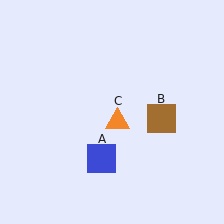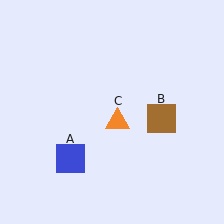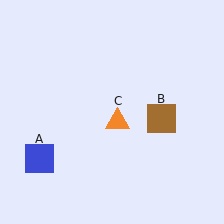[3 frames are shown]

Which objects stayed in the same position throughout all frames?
Brown square (object B) and orange triangle (object C) remained stationary.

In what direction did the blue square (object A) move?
The blue square (object A) moved left.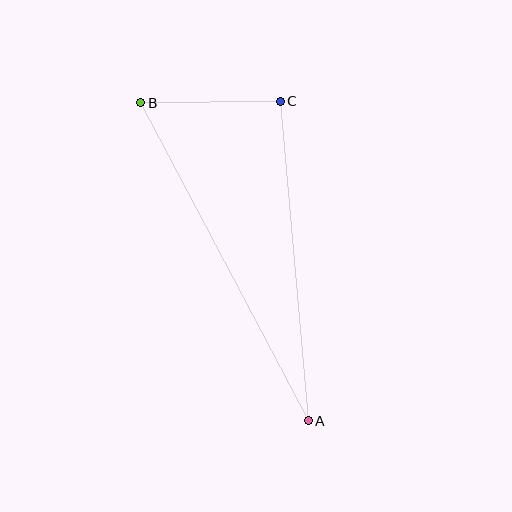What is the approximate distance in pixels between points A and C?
The distance between A and C is approximately 321 pixels.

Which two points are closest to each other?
Points B and C are closest to each other.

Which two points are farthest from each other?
Points A and B are farthest from each other.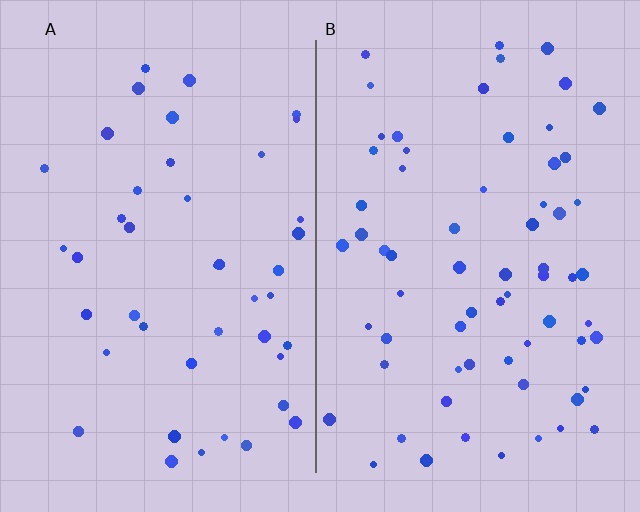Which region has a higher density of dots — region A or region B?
B (the right).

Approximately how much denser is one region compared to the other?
Approximately 1.5× — region B over region A.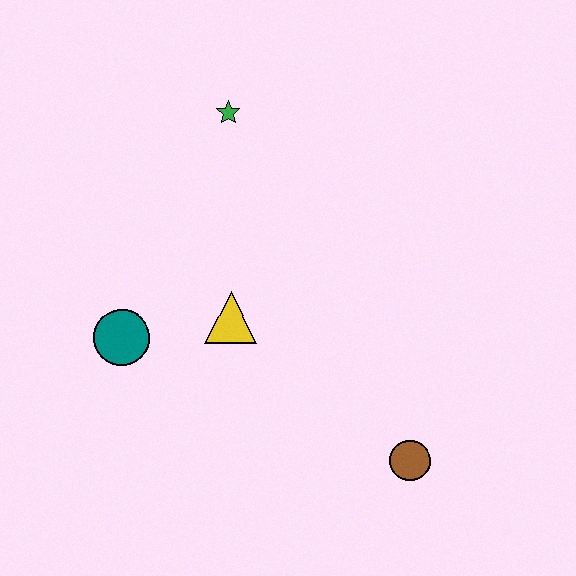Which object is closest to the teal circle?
The yellow triangle is closest to the teal circle.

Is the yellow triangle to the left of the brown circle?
Yes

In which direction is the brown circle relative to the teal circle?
The brown circle is to the right of the teal circle.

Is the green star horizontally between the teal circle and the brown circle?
Yes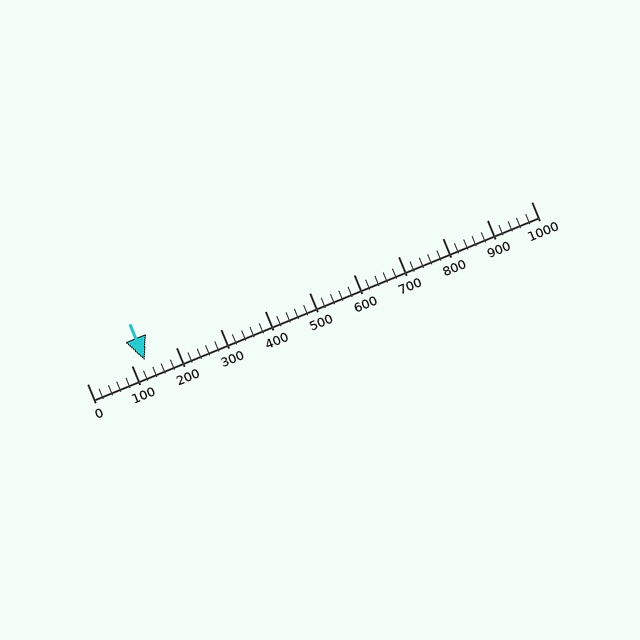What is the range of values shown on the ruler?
The ruler shows values from 0 to 1000.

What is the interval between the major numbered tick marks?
The major tick marks are spaced 100 units apart.